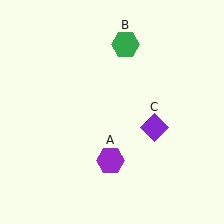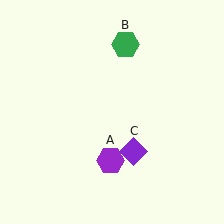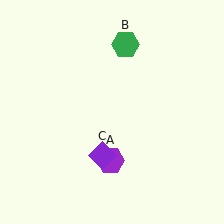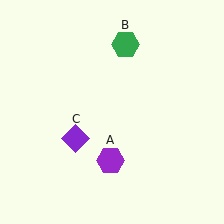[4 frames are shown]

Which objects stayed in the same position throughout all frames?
Purple hexagon (object A) and green hexagon (object B) remained stationary.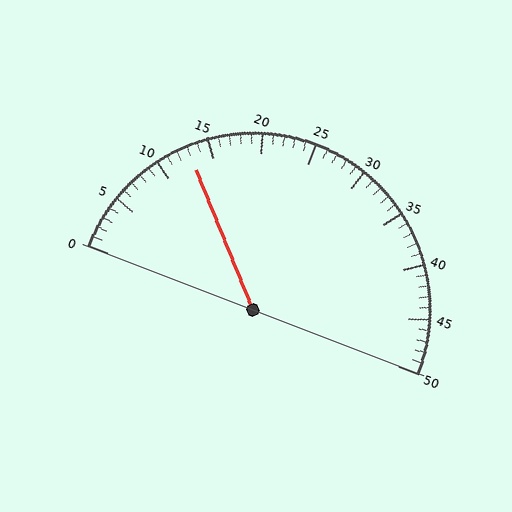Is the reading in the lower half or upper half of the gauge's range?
The reading is in the lower half of the range (0 to 50).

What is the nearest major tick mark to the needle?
The nearest major tick mark is 15.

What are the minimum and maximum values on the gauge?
The gauge ranges from 0 to 50.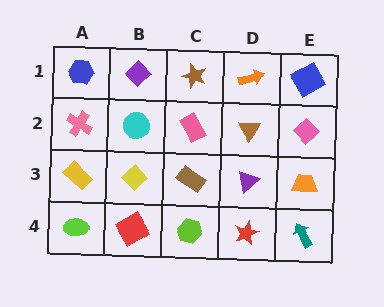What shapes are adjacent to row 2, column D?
An orange arrow (row 1, column D), a purple triangle (row 3, column D), a pink rectangle (row 2, column C), a pink diamond (row 2, column E).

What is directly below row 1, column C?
A pink rectangle.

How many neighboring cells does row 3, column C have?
4.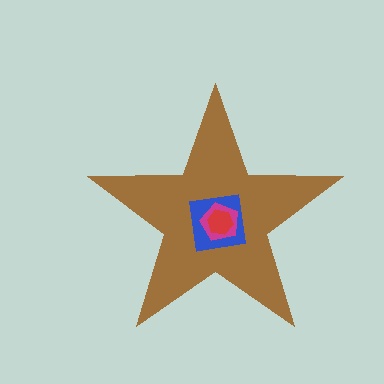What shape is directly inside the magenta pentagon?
The red hexagon.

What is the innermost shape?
The red hexagon.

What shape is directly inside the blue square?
The magenta pentagon.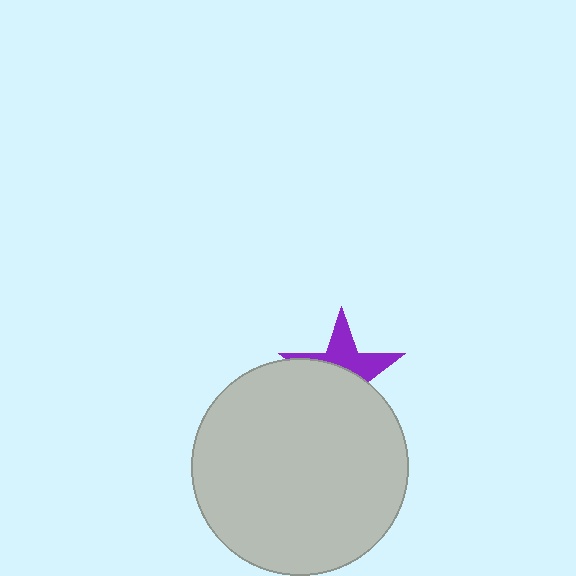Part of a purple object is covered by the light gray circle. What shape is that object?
It is a star.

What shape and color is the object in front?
The object in front is a light gray circle.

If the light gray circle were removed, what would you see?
You would see the complete purple star.